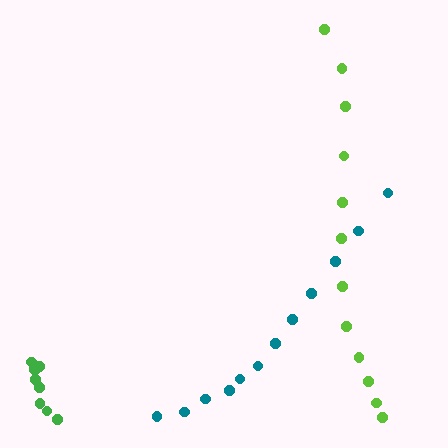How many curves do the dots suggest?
There are 3 distinct paths.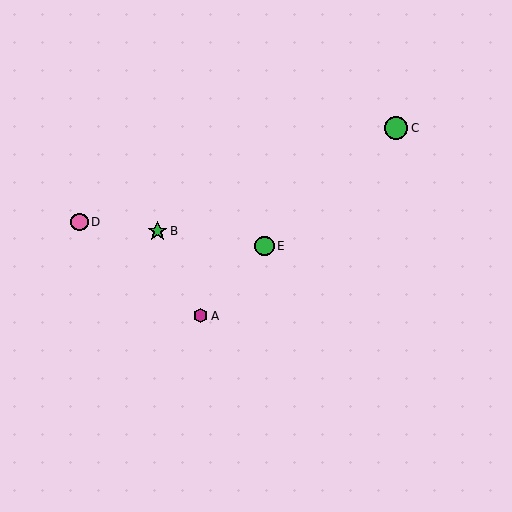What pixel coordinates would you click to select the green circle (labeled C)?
Click at (396, 128) to select the green circle C.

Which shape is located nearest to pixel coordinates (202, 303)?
The magenta hexagon (labeled A) at (201, 316) is nearest to that location.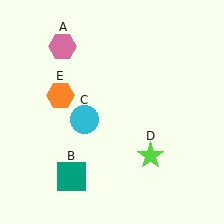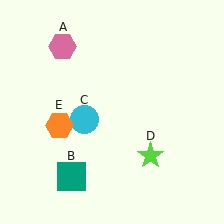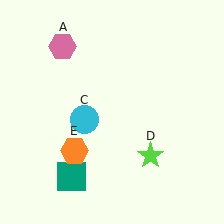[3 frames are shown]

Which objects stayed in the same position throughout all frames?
Pink hexagon (object A) and teal square (object B) and cyan circle (object C) and lime star (object D) remained stationary.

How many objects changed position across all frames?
1 object changed position: orange hexagon (object E).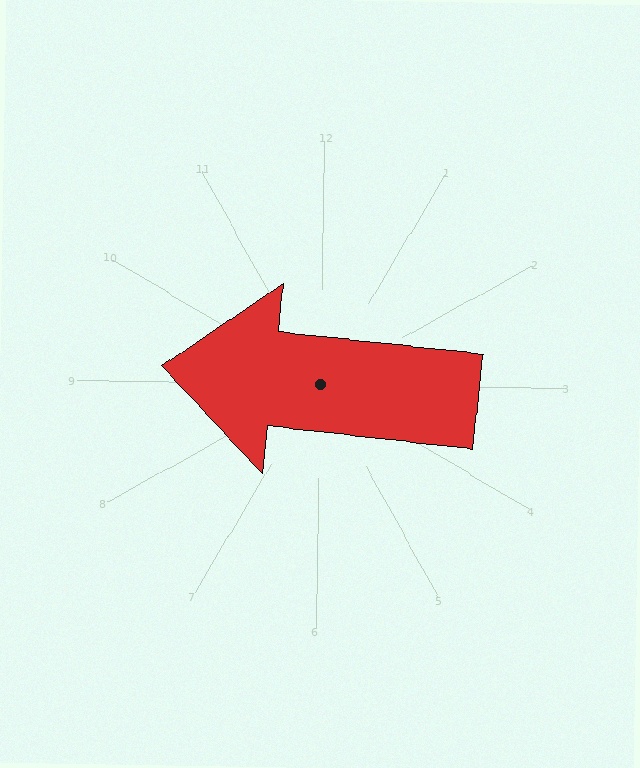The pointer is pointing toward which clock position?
Roughly 9 o'clock.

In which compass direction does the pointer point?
West.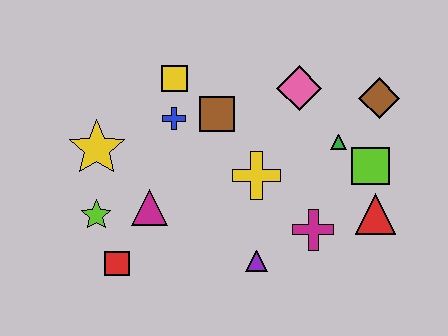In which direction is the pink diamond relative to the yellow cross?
The pink diamond is above the yellow cross.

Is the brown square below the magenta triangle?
No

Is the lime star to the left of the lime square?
Yes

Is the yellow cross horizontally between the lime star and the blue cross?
No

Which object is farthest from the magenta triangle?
The brown diamond is farthest from the magenta triangle.